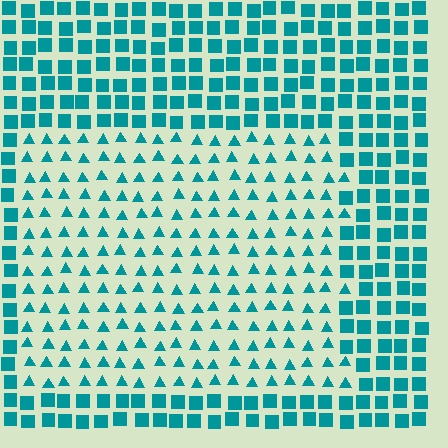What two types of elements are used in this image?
The image uses triangles inside the rectangle region and squares outside it.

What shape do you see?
I see a rectangle.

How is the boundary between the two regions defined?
The boundary is defined by a change in element shape: triangles inside vs. squares outside. All elements share the same color and spacing.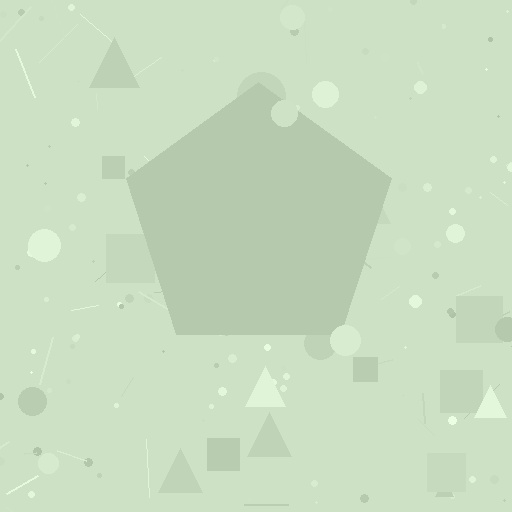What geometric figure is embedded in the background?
A pentagon is embedded in the background.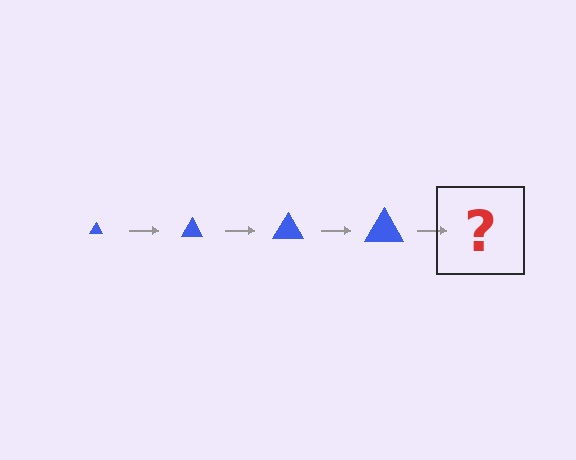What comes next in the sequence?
The next element should be a blue triangle, larger than the previous one.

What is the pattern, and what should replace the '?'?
The pattern is that the triangle gets progressively larger each step. The '?' should be a blue triangle, larger than the previous one.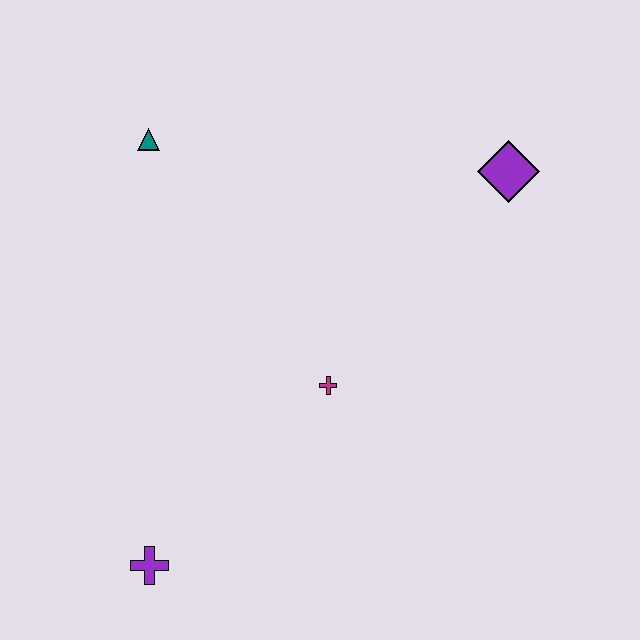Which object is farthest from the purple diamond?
The purple cross is farthest from the purple diamond.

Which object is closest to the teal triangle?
The magenta cross is closest to the teal triangle.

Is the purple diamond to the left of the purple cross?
No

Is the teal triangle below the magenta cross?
No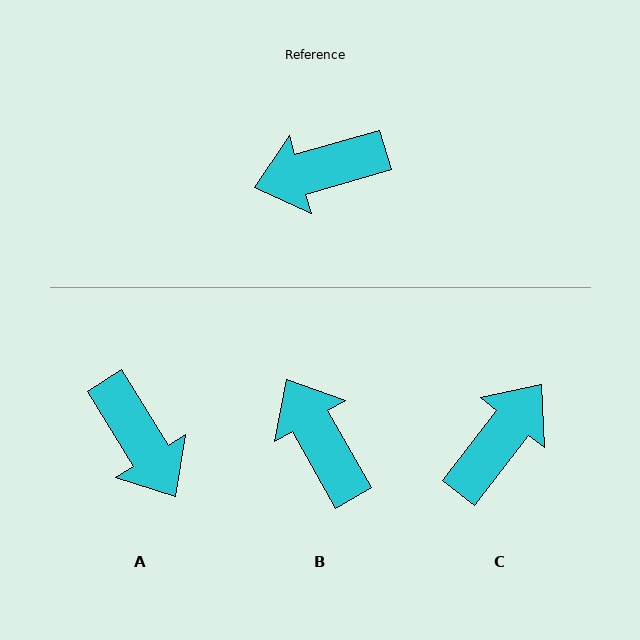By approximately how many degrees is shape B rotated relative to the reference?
Approximately 76 degrees clockwise.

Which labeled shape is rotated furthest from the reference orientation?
C, about 144 degrees away.